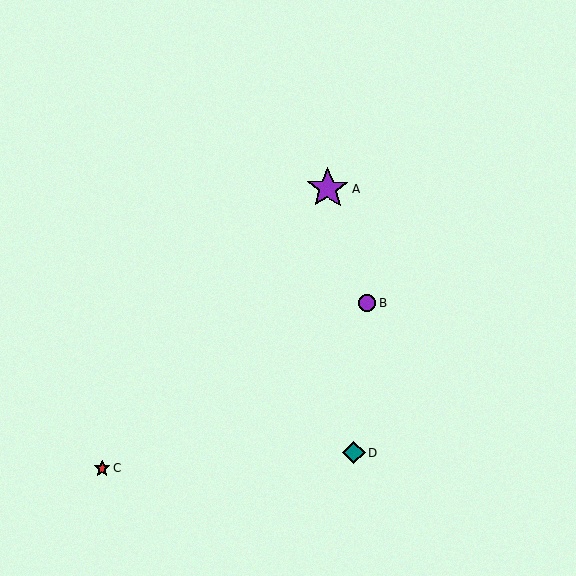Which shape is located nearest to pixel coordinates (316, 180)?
The purple star (labeled A) at (328, 188) is nearest to that location.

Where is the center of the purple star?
The center of the purple star is at (328, 188).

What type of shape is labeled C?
Shape C is a red star.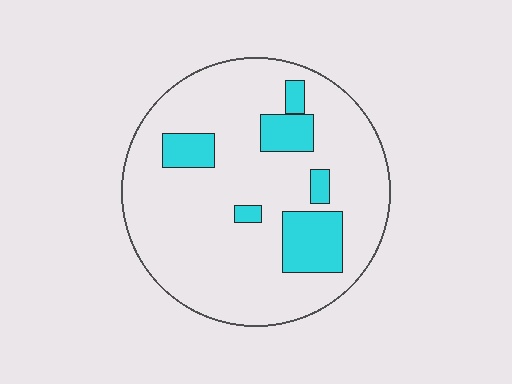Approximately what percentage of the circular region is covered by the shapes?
Approximately 15%.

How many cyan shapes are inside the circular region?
6.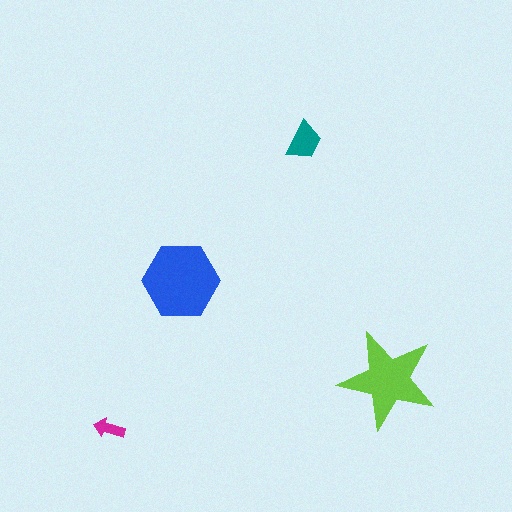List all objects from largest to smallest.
The blue hexagon, the lime star, the teal trapezoid, the magenta arrow.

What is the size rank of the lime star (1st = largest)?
2nd.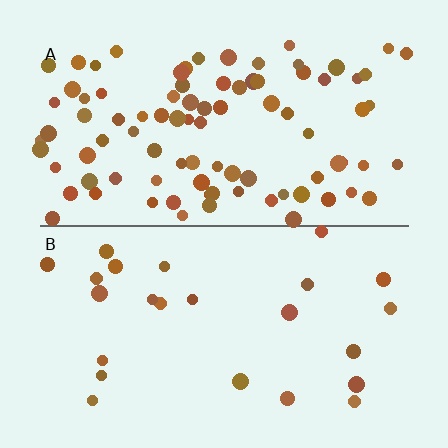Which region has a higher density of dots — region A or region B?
A (the top).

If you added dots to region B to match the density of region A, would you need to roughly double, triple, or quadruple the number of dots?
Approximately quadruple.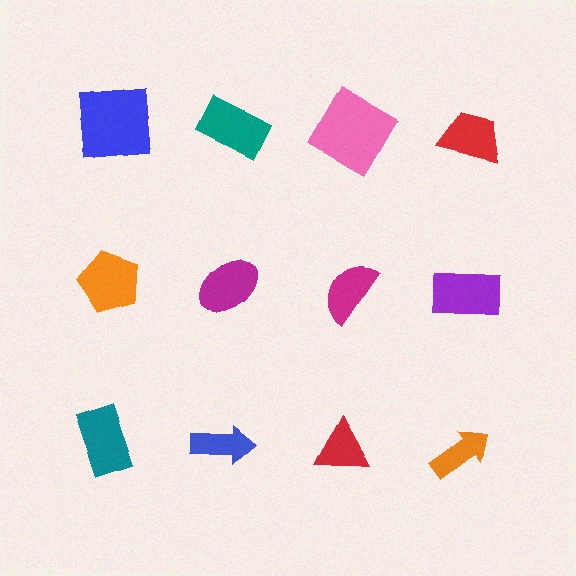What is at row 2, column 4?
A purple rectangle.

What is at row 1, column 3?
A pink square.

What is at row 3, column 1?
A teal rectangle.